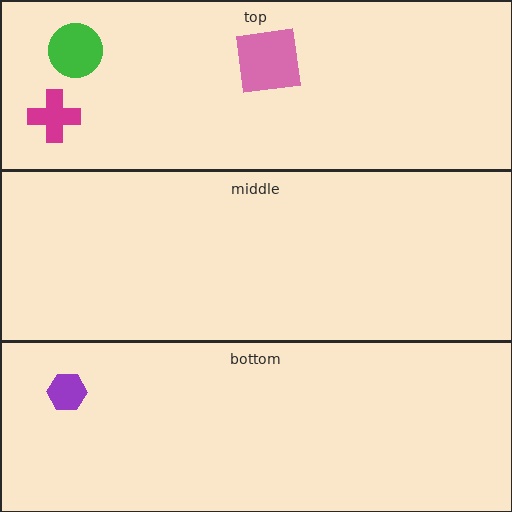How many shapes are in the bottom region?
1.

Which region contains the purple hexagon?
The bottom region.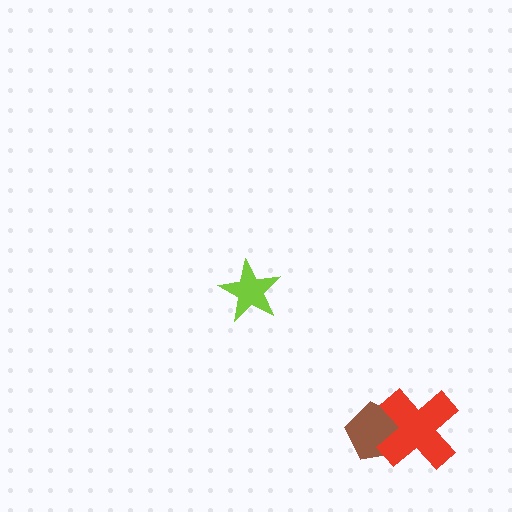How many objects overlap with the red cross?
1 object overlaps with the red cross.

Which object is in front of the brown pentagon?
The red cross is in front of the brown pentagon.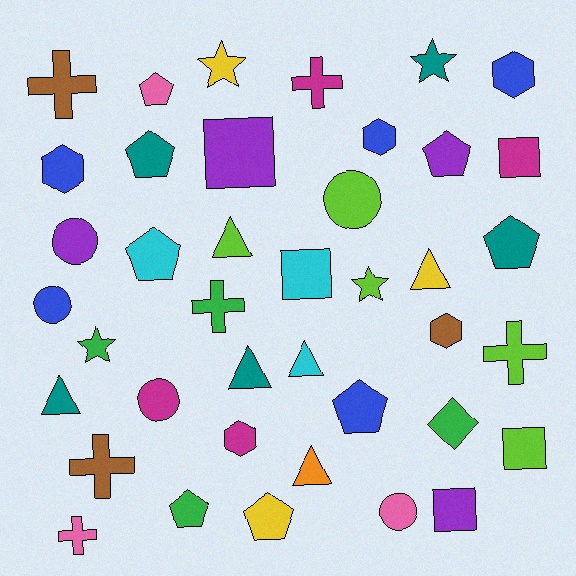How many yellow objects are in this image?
There are 3 yellow objects.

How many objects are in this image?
There are 40 objects.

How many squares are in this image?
There are 5 squares.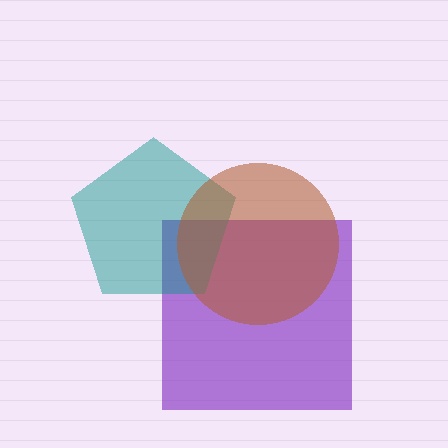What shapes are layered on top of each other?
The layered shapes are: a purple square, a teal pentagon, a brown circle.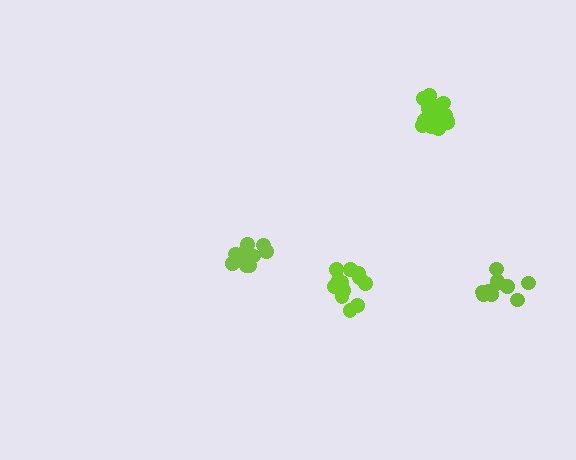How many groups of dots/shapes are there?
There are 4 groups.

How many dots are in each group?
Group 1: 16 dots, Group 2: 12 dots, Group 3: 11 dots, Group 4: 10 dots (49 total).